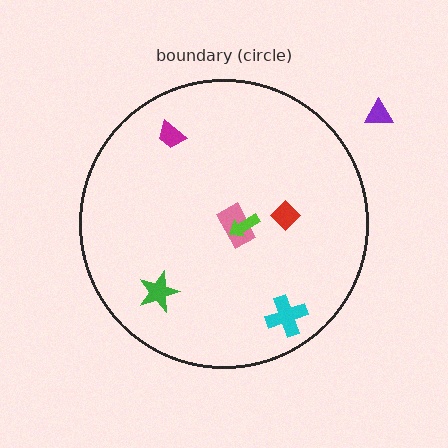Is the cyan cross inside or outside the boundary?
Inside.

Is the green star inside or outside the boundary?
Inside.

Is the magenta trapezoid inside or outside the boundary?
Inside.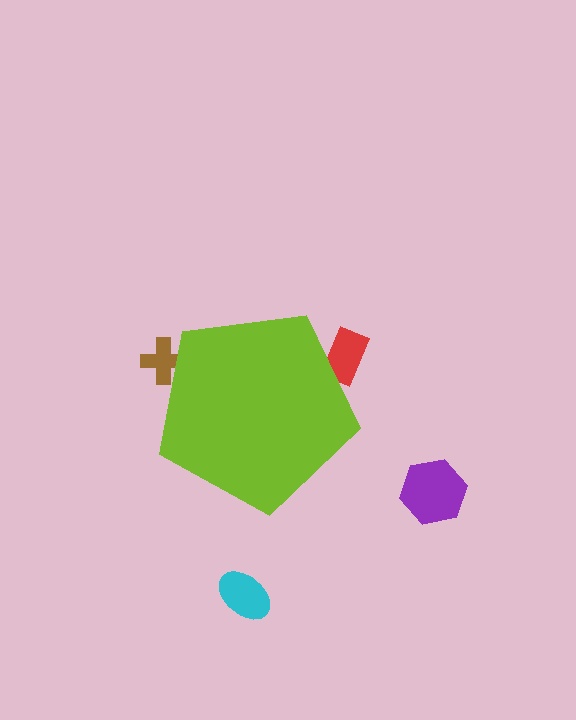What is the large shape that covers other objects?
A lime pentagon.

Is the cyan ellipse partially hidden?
No, the cyan ellipse is fully visible.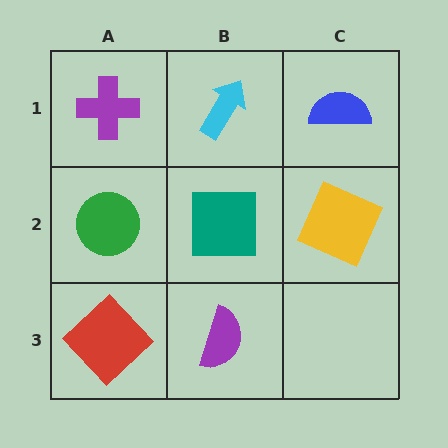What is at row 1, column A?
A purple cross.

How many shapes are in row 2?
3 shapes.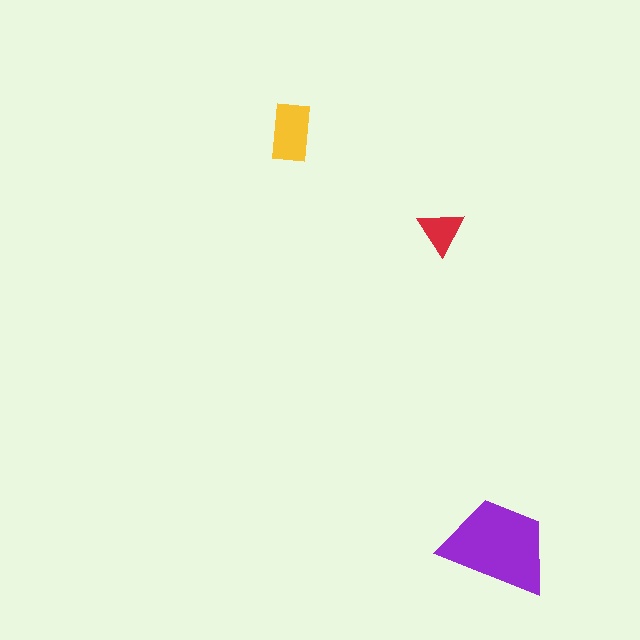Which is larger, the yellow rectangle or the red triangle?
The yellow rectangle.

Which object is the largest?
The purple trapezoid.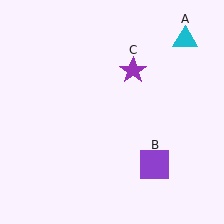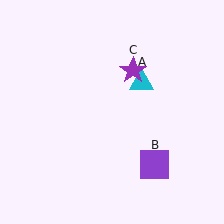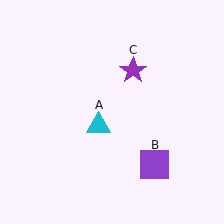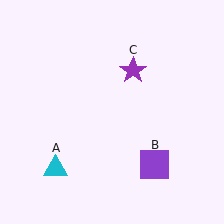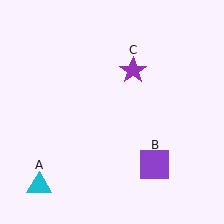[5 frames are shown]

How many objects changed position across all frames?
1 object changed position: cyan triangle (object A).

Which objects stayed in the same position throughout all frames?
Purple square (object B) and purple star (object C) remained stationary.